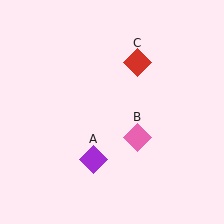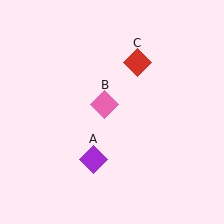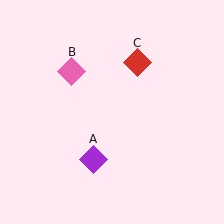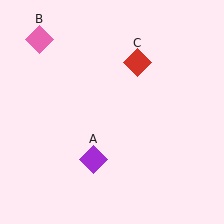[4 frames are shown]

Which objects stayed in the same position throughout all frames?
Purple diamond (object A) and red diamond (object C) remained stationary.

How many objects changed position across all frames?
1 object changed position: pink diamond (object B).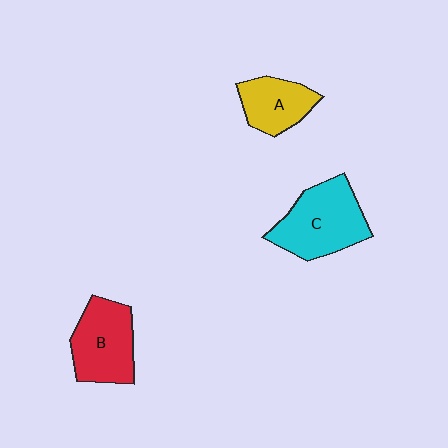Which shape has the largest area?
Shape C (cyan).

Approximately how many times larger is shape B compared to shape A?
Approximately 1.4 times.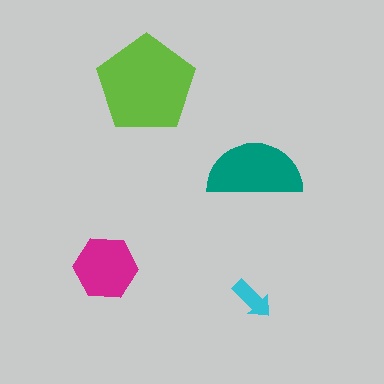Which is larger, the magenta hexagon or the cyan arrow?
The magenta hexagon.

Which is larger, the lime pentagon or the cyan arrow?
The lime pentagon.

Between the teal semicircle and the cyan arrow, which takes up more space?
The teal semicircle.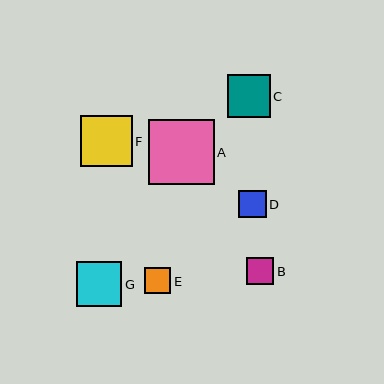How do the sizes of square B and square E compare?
Square B and square E are approximately the same size.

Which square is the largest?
Square A is the largest with a size of approximately 65 pixels.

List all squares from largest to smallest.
From largest to smallest: A, F, G, C, D, B, E.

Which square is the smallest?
Square E is the smallest with a size of approximately 26 pixels.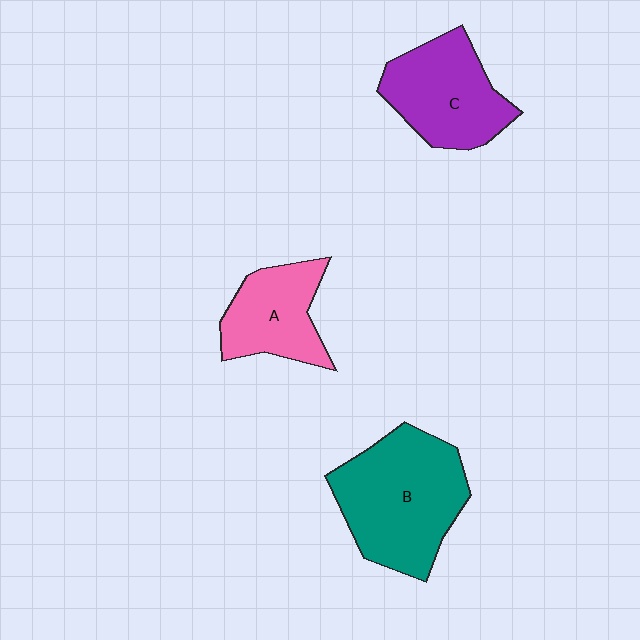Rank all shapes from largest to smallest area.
From largest to smallest: B (teal), C (purple), A (pink).